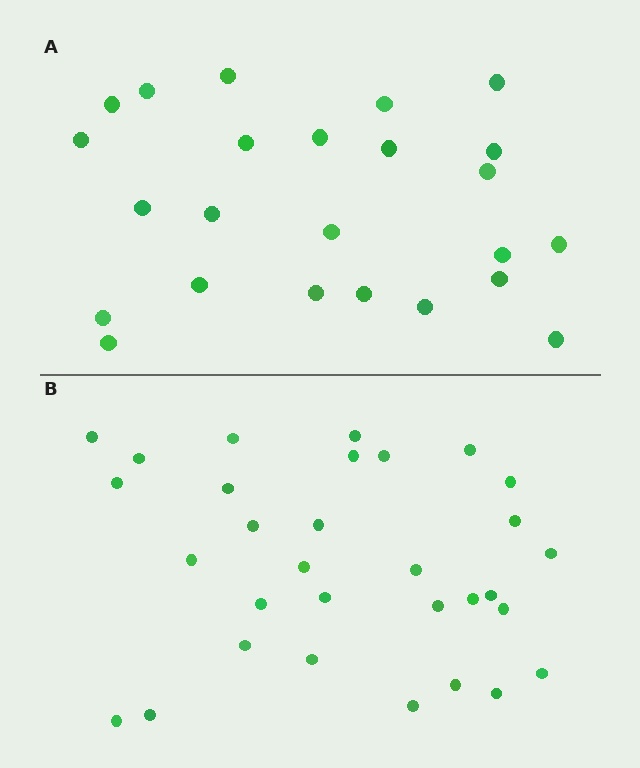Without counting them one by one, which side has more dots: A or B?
Region B (the bottom region) has more dots.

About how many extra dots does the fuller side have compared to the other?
Region B has roughly 8 or so more dots than region A.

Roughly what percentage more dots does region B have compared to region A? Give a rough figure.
About 30% more.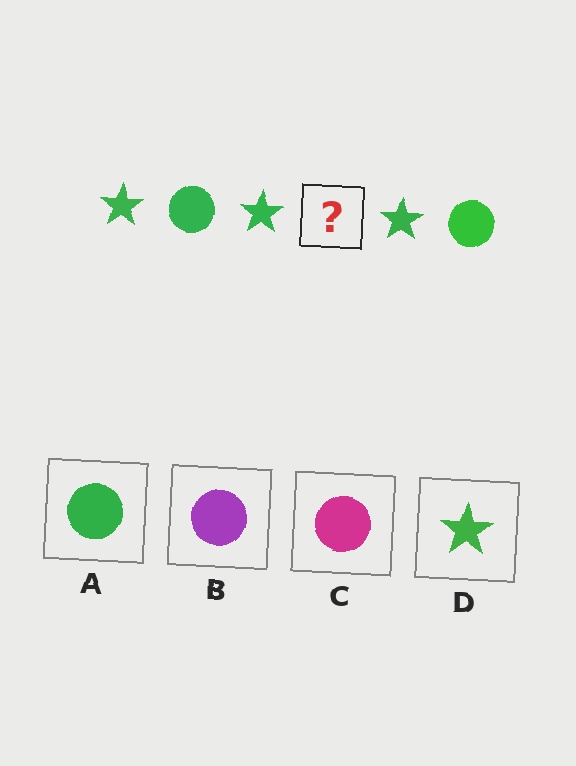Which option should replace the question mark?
Option A.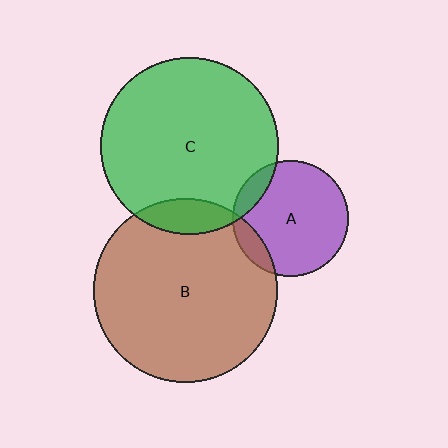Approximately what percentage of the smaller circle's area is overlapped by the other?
Approximately 10%.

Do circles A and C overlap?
Yes.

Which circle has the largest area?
Circle B (brown).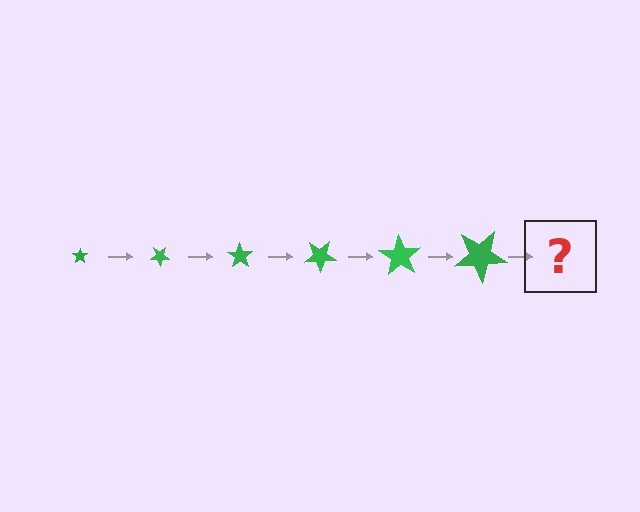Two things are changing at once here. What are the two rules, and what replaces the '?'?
The two rules are that the star grows larger each step and it rotates 35 degrees each step. The '?' should be a star, larger than the previous one and rotated 210 degrees from the start.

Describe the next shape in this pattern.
It should be a star, larger than the previous one and rotated 210 degrees from the start.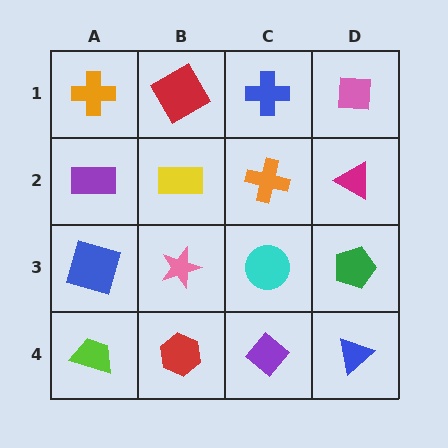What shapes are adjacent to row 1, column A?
A purple rectangle (row 2, column A), a red square (row 1, column B).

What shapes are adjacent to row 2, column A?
An orange cross (row 1, column A), a blue square (row 3, column A), a yellow rectangle (row 2, column B).